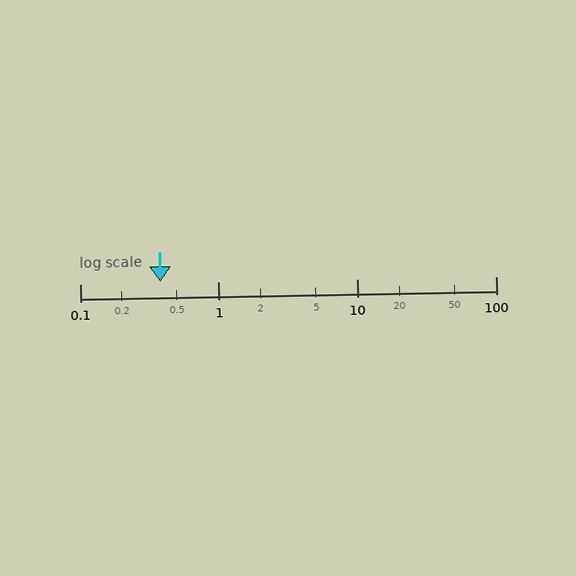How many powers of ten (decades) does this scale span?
The scale spans 3 decades, from 0.1 to 100.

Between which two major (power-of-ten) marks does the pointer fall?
The pointer is between 0.1 and 1.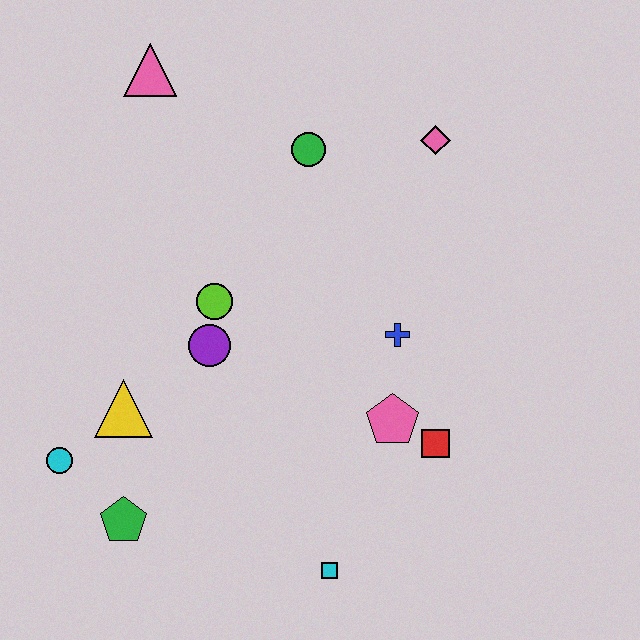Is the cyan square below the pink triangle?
Yes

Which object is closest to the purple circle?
The lime circle is closest to the purple circle.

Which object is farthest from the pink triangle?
The cyan square is farthest from the pink triangle.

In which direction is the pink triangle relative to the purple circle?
The pink triangle is above the purple circle.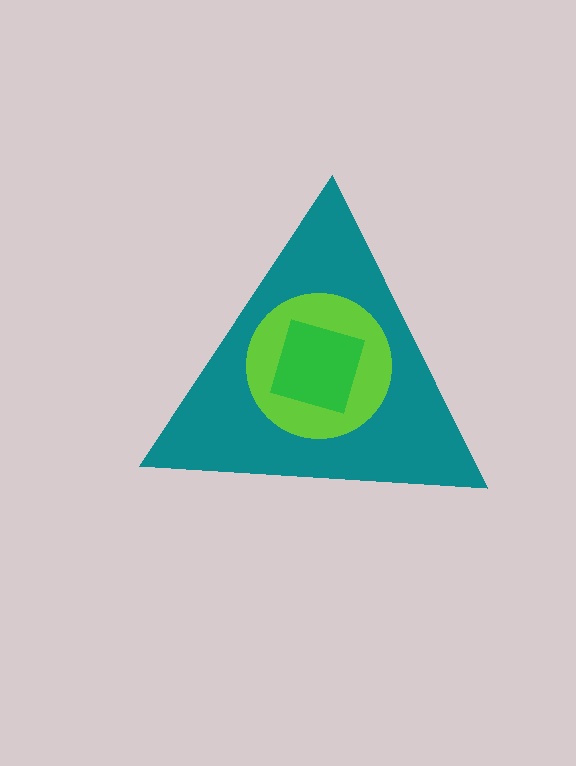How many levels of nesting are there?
3.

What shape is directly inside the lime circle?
The green diamond.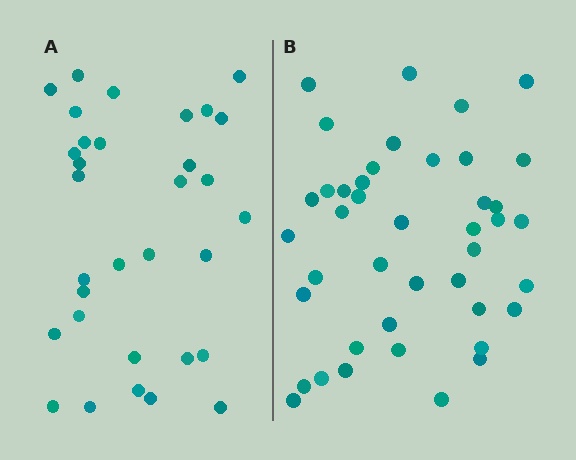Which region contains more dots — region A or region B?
Region B (the right region) has more dots.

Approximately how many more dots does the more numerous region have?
Region B has roughly 10 or so more dots than region A.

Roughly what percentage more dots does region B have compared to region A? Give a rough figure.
About 30% more.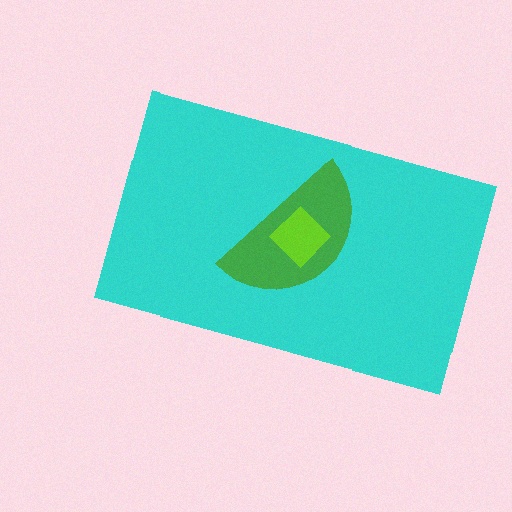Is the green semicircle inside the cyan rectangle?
Yes.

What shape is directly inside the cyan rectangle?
The green semicircle.